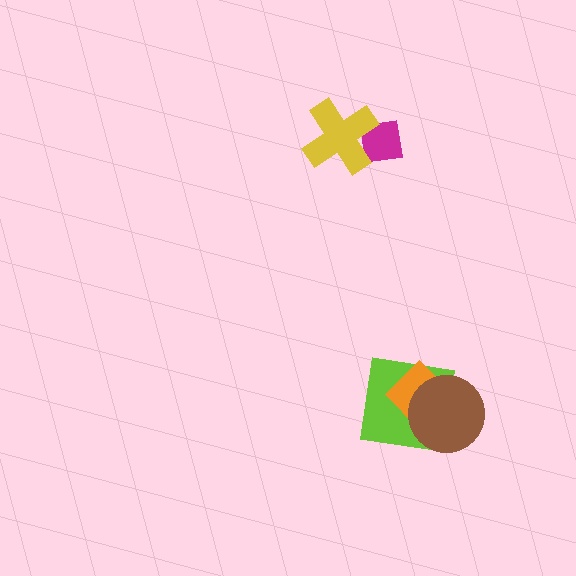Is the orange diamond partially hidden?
Yes, it is partially covered by another shape.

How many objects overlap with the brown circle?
2 objects overlap with the brown circle.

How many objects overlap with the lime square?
2 objects overlap with the lime square.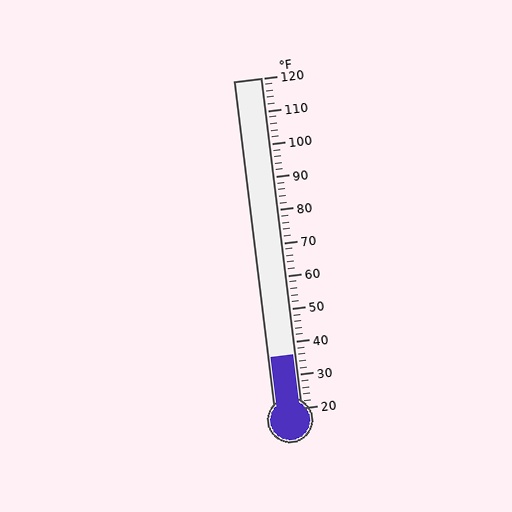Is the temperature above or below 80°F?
The temperature is below 80°F.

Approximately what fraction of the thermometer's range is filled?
The thermometer is filled to approximately 15% of its range.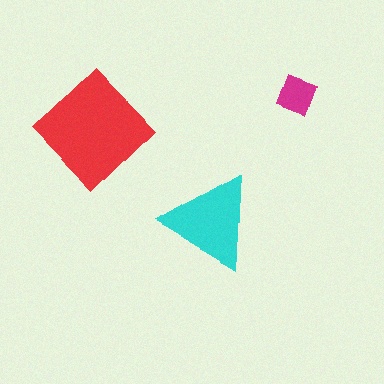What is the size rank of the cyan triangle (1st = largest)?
2nd.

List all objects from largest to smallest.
The red diamond, the cyan triangle, the magenta square.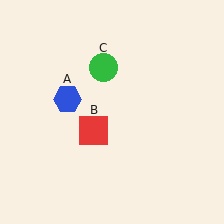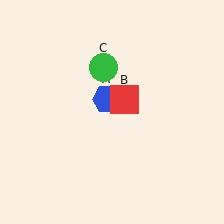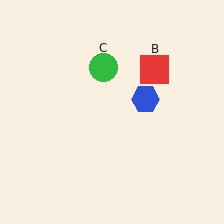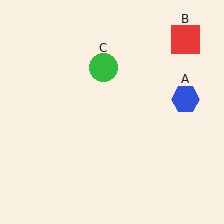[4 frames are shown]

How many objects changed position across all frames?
2 objects changed position: blue hexagon (object A), red square (object B).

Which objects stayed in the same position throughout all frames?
Green circle (object C) remained stationary.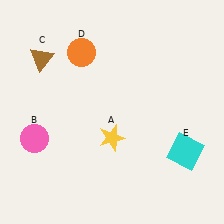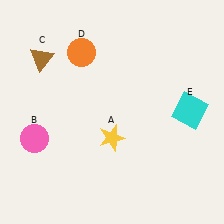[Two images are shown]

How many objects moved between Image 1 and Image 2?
1 object moved between the two images.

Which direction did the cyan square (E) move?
The cyan square (E) moved up.